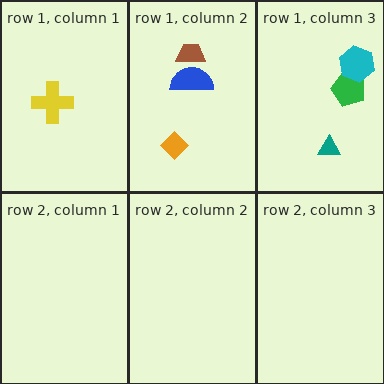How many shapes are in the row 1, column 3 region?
3.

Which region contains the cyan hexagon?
The row 1, column 3 region.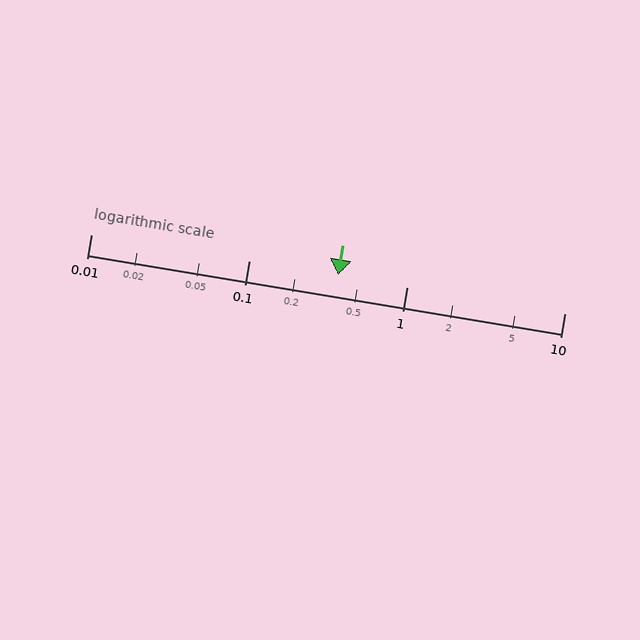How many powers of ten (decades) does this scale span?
The scale spans 3 decades, from 0.01 to 10.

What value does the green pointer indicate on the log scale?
The pointer indicates approximately 0.37.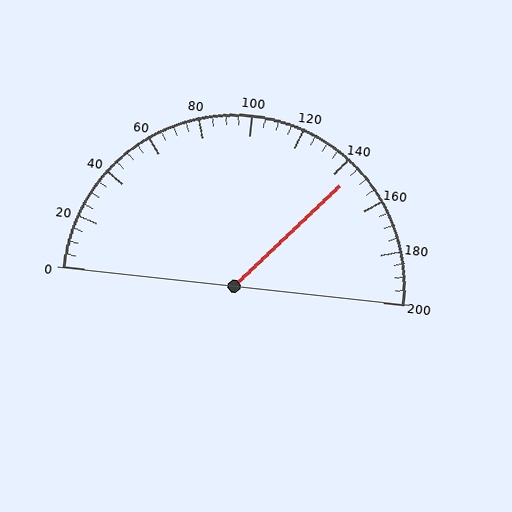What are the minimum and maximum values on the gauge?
The gauge ranges from 0 to 200.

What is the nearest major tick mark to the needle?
The nearest major tick mark is 140.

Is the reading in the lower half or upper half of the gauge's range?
The reading is in the upper half of the range (0 to 200).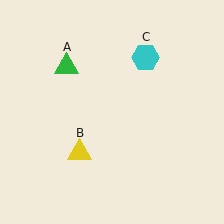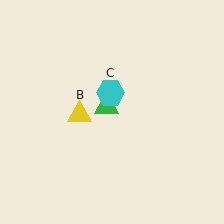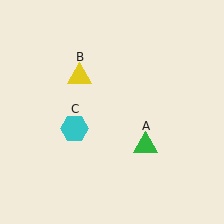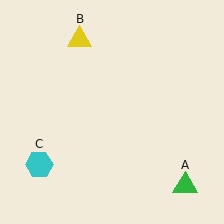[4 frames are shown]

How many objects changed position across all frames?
3 objects changed position: green triangle (object A), yellow triangle (object B), cyan hexagon (object C).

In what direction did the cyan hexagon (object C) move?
The cyan hexagon (object C) moved down and to the left.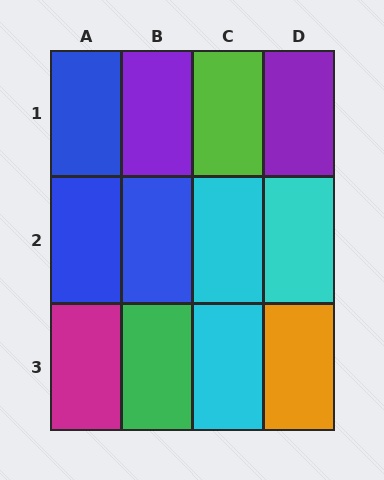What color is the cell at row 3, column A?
Magenta.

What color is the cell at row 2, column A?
Blue.